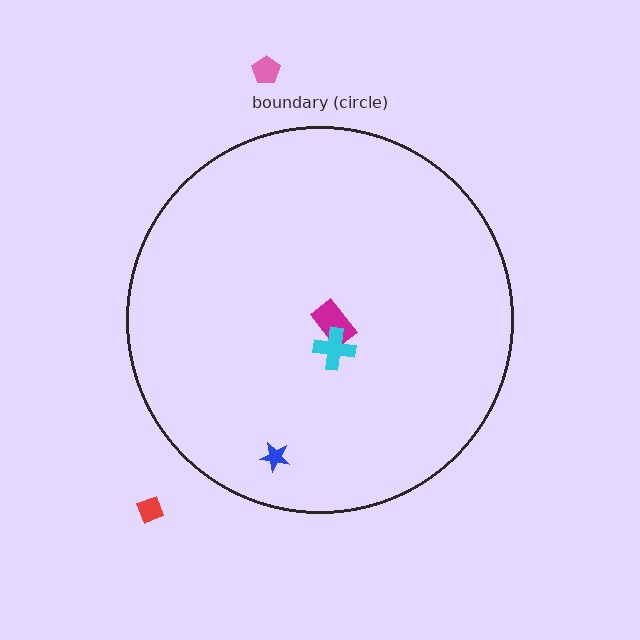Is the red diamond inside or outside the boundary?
Outside.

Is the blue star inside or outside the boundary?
Inside.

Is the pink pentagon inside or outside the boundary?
Outside.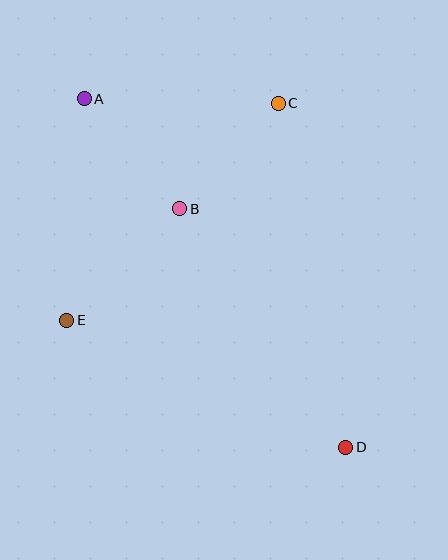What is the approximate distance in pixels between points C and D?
The distance between C and D is approximately 350 pixels.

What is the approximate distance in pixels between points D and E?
The distance between D and E is approximately 307 pixels.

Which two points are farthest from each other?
Points A and D are farthest from each other.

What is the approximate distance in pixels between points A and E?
The distance between A and E is approximately 222 pixels.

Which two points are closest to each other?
Points B and C are closest to each other.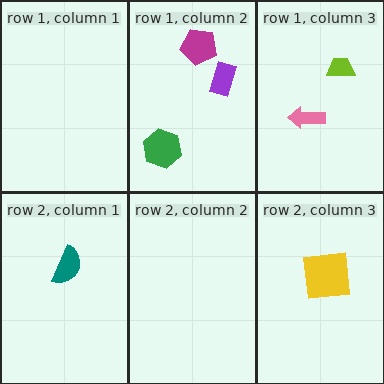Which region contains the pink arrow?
The row 1, column 3 region.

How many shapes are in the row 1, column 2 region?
3.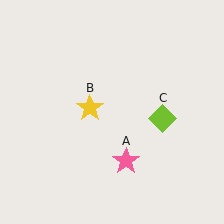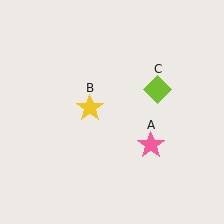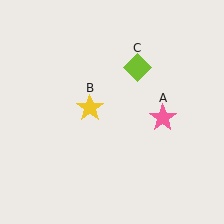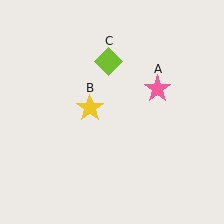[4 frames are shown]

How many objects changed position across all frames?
2 objects changed position: pink star (object A), lime diamond (object C).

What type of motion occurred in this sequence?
The pink star (object A), lime diamond (object C) rotated counterclockwise around the center of the scene.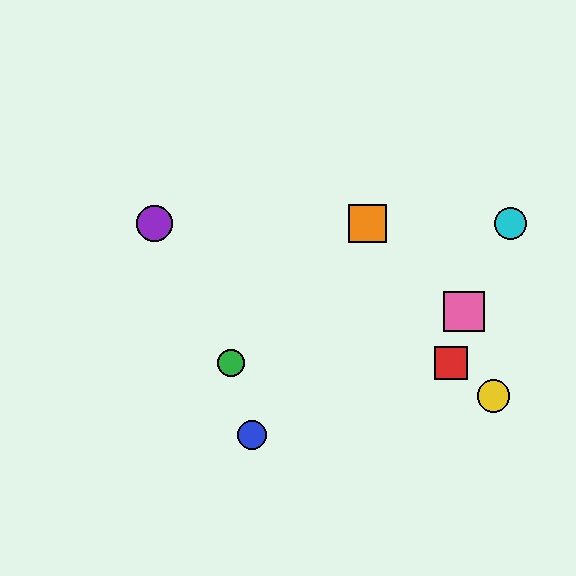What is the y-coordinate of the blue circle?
The blue circle is at y≈435.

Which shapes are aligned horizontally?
The purple circle, the orange square, the cyan circle are aligned horizontally.